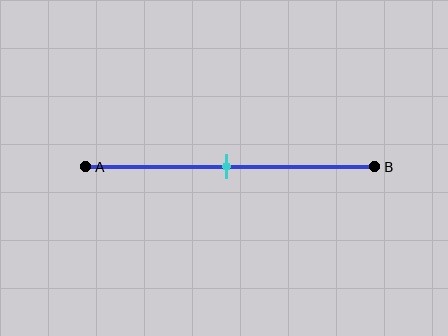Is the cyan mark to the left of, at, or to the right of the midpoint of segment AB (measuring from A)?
The cyan mark is approximately at the midpoint of segment AB.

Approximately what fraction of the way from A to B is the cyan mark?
The cyan mark is approximately 50% of the way from A to B.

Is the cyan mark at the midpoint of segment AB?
Yes, the mark is approximately at the midpoint.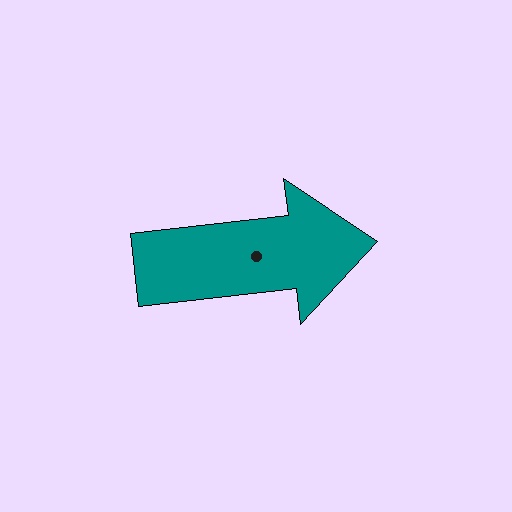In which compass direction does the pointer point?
East.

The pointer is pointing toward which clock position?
Roughly 3 o'clock.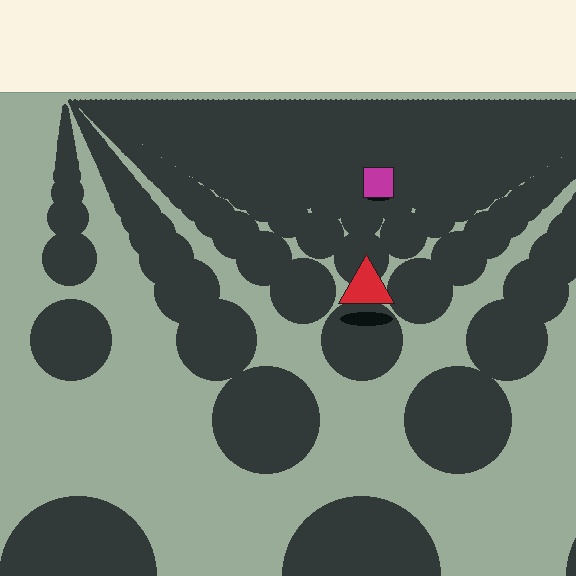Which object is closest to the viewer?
The red triangle is closest. The texture marks near it are larger and more spread out.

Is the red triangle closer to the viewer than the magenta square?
Yes. The red triangle is closer — you can tell from the texture gradient: the ground texture is coarser near it.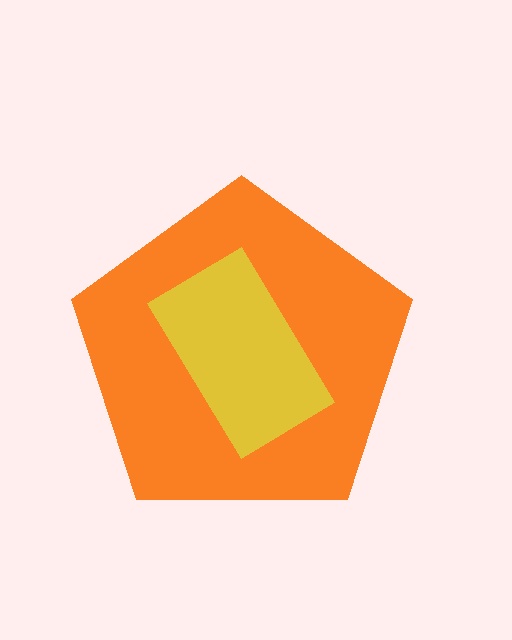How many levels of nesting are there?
2.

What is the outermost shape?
The orange pentagon.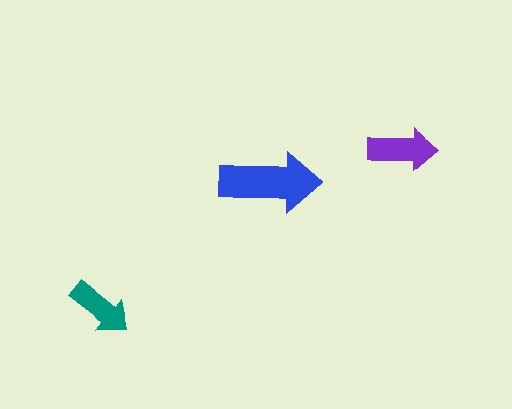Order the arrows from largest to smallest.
the blue one, the purple one, the teal one.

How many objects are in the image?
There are 3 objects in the image.